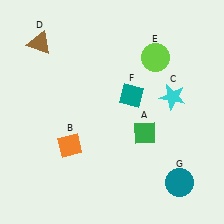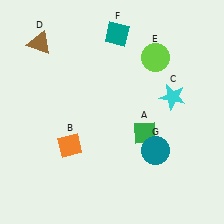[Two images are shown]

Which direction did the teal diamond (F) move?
The teal diamond (F) moved up.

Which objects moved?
The objects that moved are: the teal diamond (F), the teal circle (G).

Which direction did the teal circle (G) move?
The teal circle (G) moved up.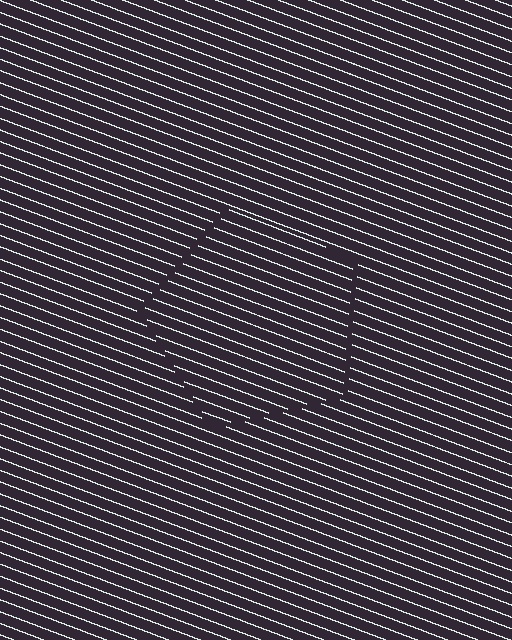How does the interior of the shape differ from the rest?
The interior of the shape contains the same grating, shifted by half a period — the contour is defined by the phase discontinuity where line-ends from the inner and outer gratings abut.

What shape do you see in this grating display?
An illusory pentagon. The interior of the shape contains the same grating, shifted by half a period — the contour is defined by the phase discontinuity where line-ends from the inner and outer gratings abut.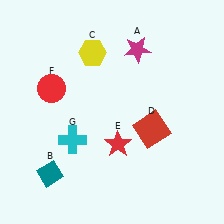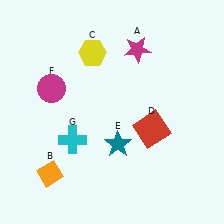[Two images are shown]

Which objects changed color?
B changed from teal to orange. E changed from red to teal. F changed from red to magenta.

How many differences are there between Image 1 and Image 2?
There are 3 differences between the two images.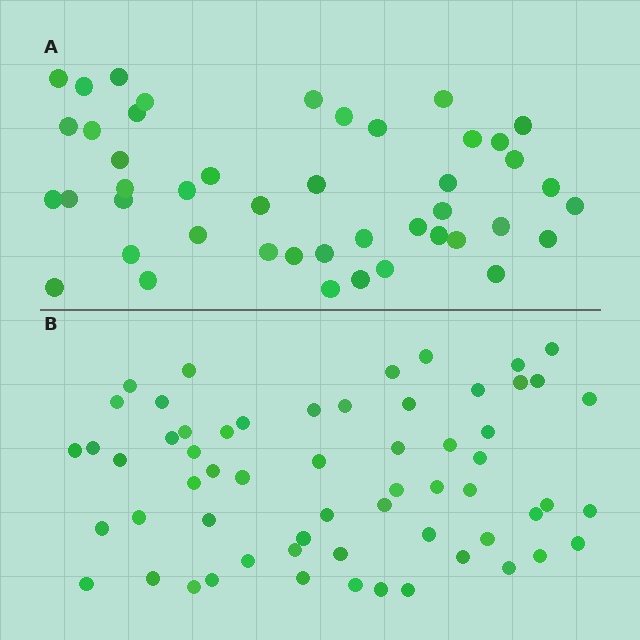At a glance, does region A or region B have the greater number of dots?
Region B (the bottom region) has more dots.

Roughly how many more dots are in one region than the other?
Region B has approximately 15 more dots than region A.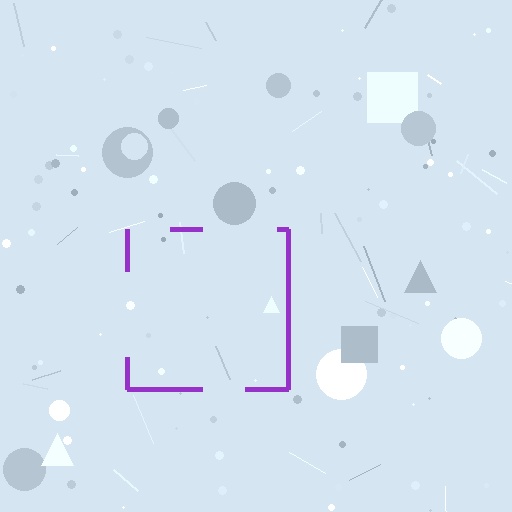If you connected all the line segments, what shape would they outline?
They would outline a square.